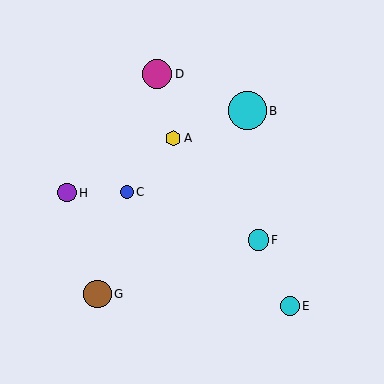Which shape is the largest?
The cyan circle (labeled B) is the largest.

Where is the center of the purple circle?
The center of the purple circle is at (67, 193).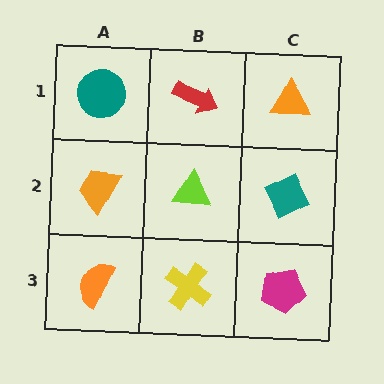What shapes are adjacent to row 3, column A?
An orange trapezoid (row 2, column A), a yellow cross (row 3, column B).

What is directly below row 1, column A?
An orange trapezoid.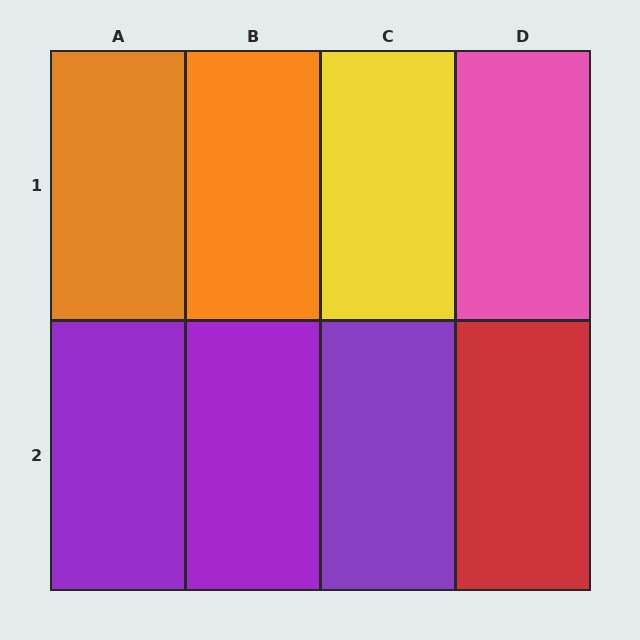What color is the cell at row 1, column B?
Orange.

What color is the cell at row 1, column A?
Orange.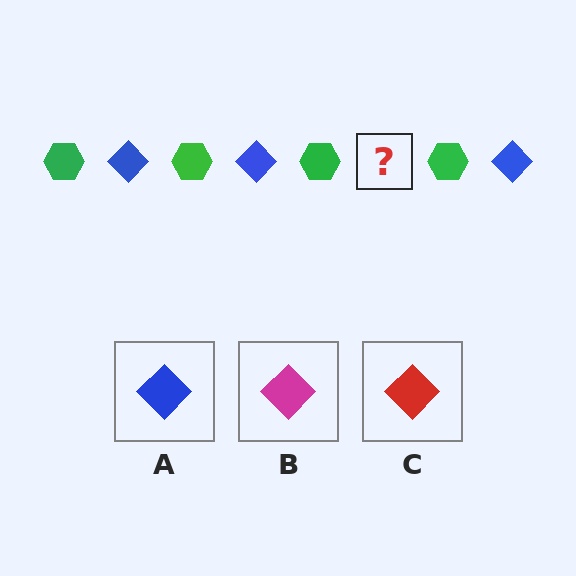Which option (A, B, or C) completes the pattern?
A.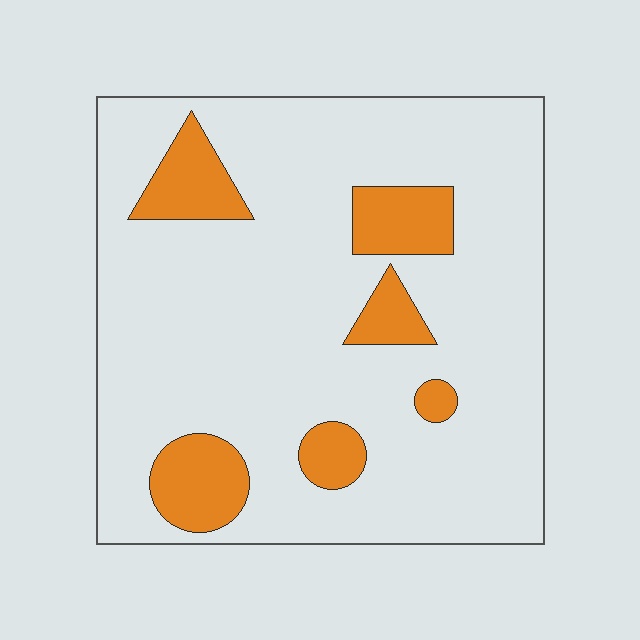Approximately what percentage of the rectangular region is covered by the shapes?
Approximately 15%.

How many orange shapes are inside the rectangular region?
6.